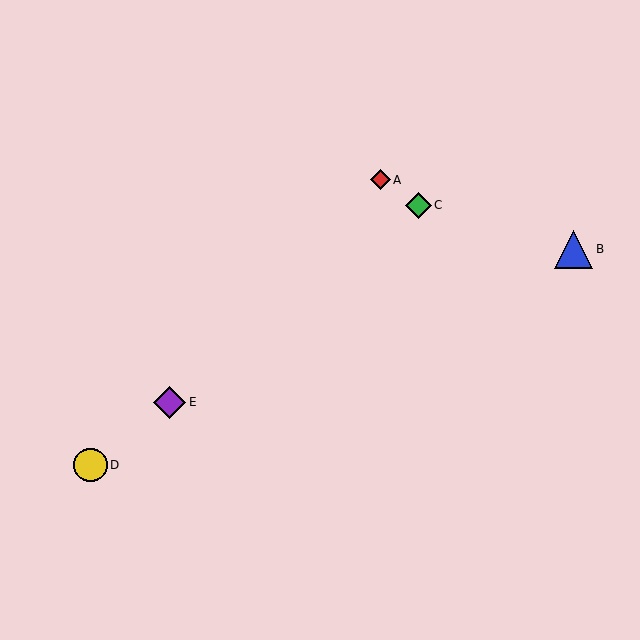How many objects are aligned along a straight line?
3 objects (C, D, E) are aligned along a straight line.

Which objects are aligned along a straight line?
Objects C, D, E are aligned along a straight line.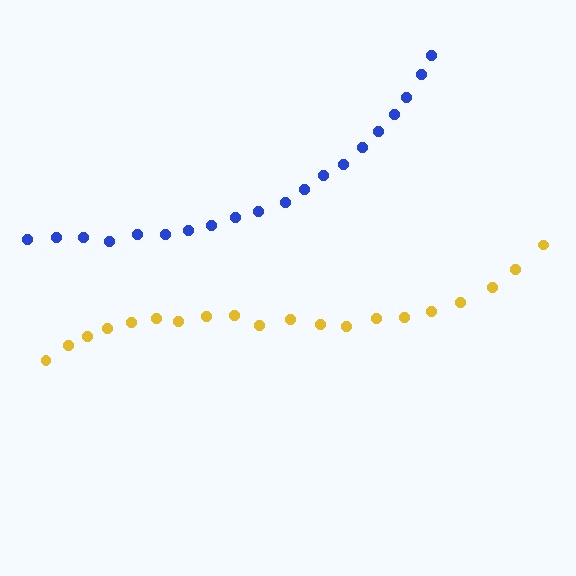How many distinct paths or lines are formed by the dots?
There are 2 distinct paths.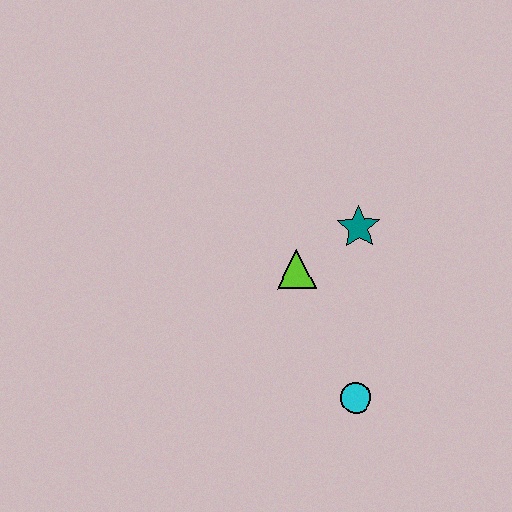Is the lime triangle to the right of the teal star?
No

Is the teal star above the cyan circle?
Yes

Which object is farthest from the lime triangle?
The cyan circle is farthest from the lime triangle.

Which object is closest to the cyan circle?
The lime triangle is closest to the cyan circle.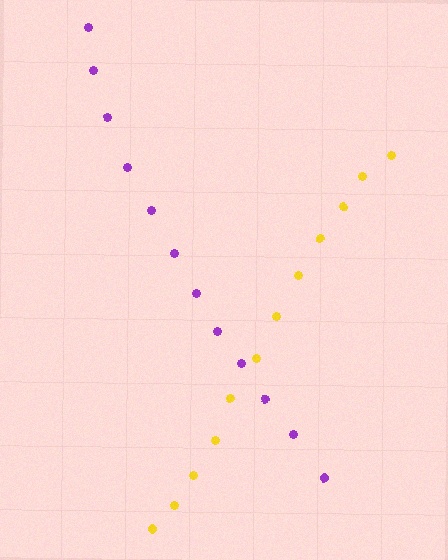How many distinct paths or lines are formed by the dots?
There are 2 distinct paths.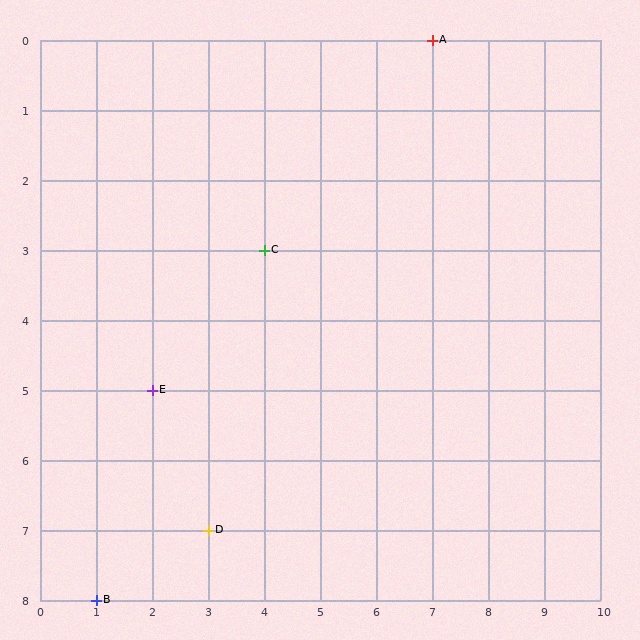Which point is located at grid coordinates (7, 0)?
Point A is at (7, 0).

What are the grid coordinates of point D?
Point D is at grid coordinates (3, 7).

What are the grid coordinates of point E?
Point E is at grid coordinates (2, 5).